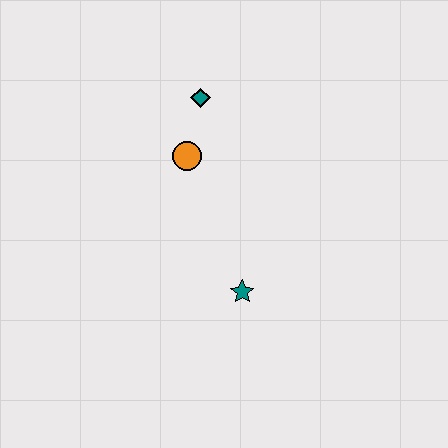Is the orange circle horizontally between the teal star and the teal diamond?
No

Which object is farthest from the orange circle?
The teal star is farthest from the orange circle.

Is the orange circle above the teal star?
Yes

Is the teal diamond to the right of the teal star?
No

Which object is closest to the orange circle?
The teal diamond is closest to the orange circle.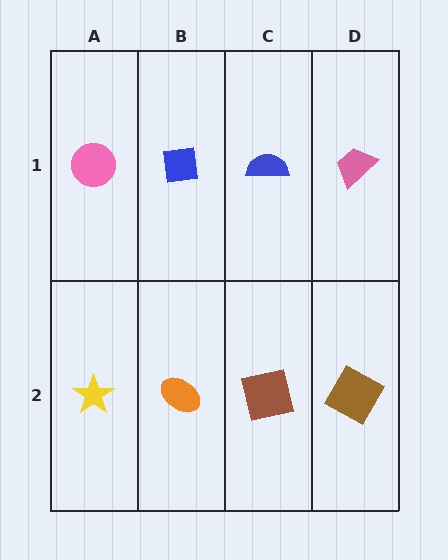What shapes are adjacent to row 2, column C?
A blue semicircle (row 1, column C), an orange ellipse (row 2, column B), a brown square (row 2, column D).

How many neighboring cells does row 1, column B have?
3.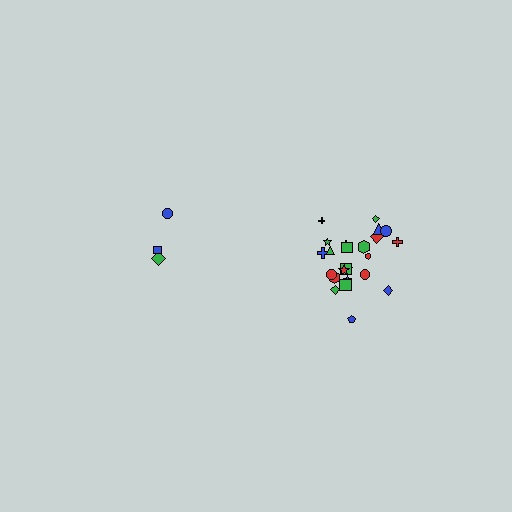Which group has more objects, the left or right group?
The right group.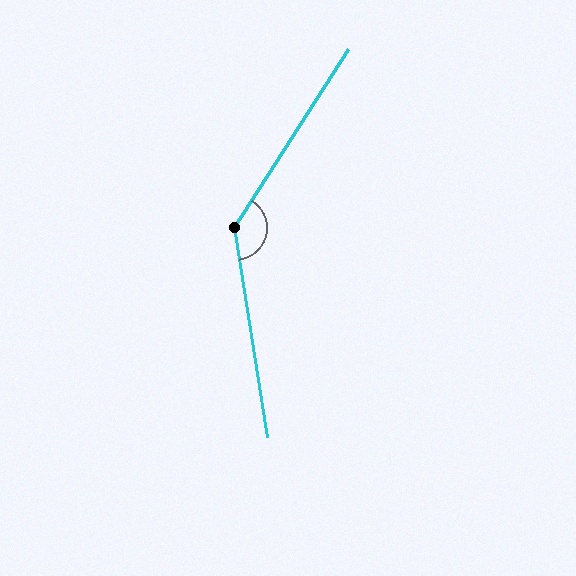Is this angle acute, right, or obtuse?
It is obtuse.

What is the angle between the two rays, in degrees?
Approximately 139 degrees.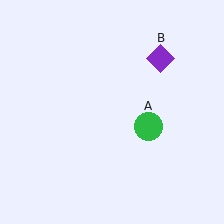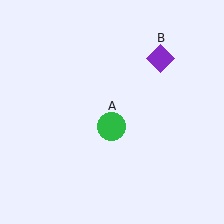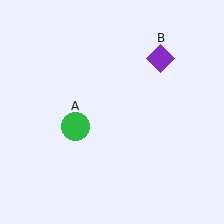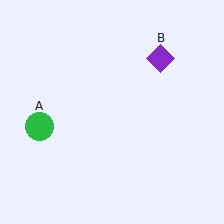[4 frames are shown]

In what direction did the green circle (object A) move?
The green circle (object A) moved left.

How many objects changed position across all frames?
1 object changed position: green circle (object A).